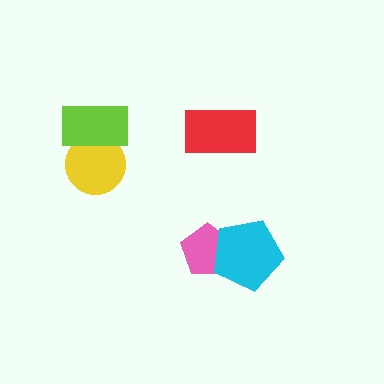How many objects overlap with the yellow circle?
1 object overlaps with the yellow circle.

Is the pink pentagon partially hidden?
Yes, it is partially covered by another shape.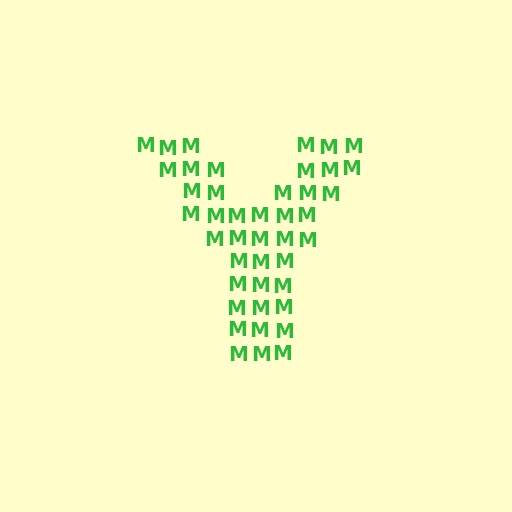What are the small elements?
The small elements are letter M's.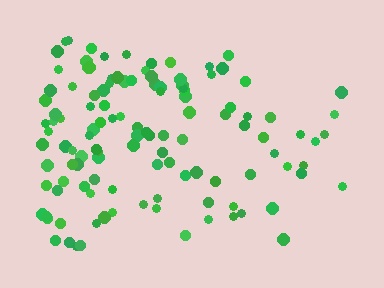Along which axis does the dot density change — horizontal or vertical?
Horizontal.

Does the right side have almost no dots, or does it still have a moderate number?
Still a moderate number, just noticeably fewer than the left.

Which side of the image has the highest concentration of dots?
The left.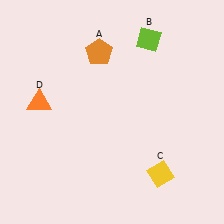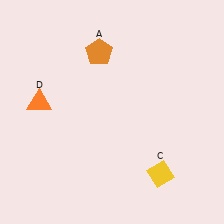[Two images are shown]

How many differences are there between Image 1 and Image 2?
There is 1 difference between the two images.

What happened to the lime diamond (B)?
The lime diamond (B) was removed in Image 2. It was in the top-right area of Image 1.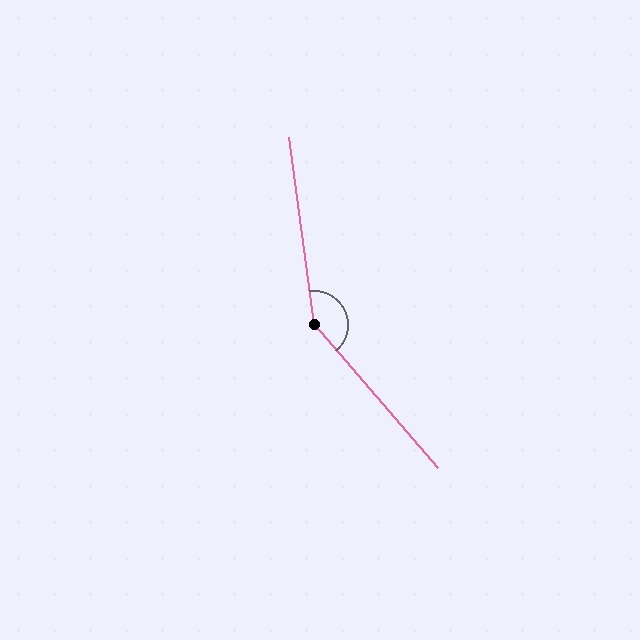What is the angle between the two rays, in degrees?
Approximately 147 degrees.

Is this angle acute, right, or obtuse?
It is obtuse.